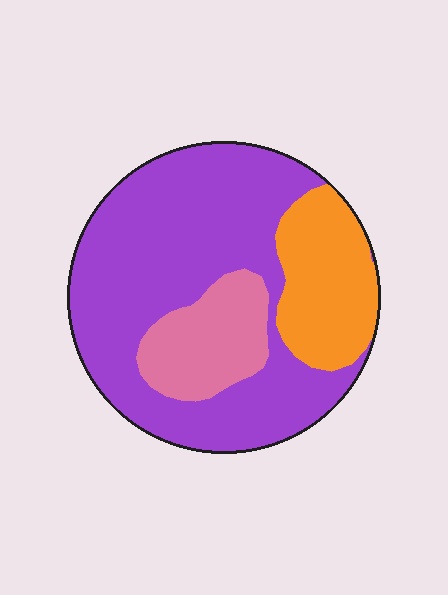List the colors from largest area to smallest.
From largest to smallest: purple, orange, pink.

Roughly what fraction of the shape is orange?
Orange covers roughly 20% of the shape.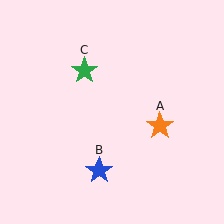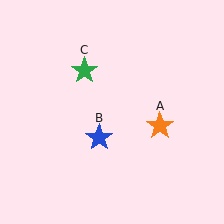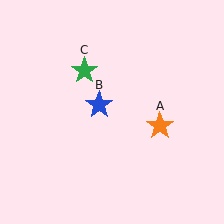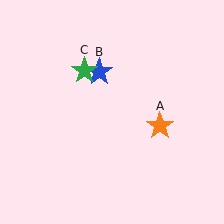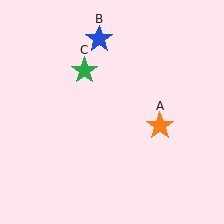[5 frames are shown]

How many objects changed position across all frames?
1 object changed position: blue star (object B).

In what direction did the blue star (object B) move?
The blue star (object B) moved up.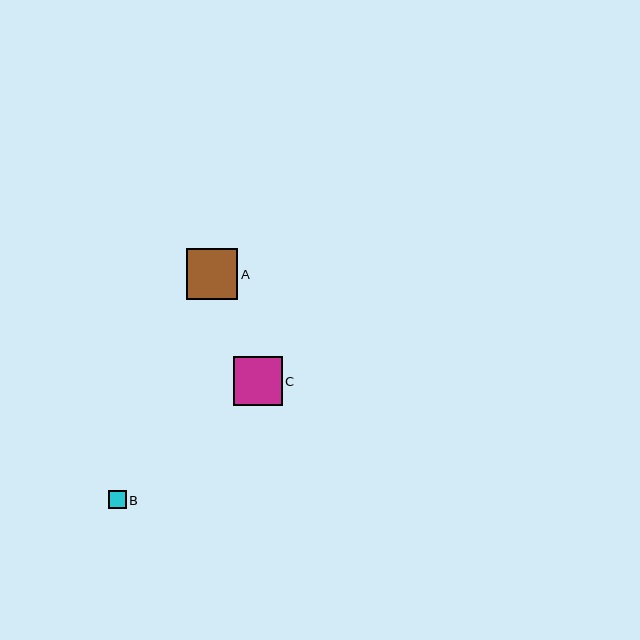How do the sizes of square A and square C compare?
Square A and square C are approximately the same size.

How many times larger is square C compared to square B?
Square C is approximately 2.7 times the size of square B.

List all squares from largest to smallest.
From largest to smallest: A, C, B.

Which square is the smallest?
Square B is the smallest with a size of approximately 18 pixels.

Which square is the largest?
Square A is the largest with a size of approximately 51 pixels.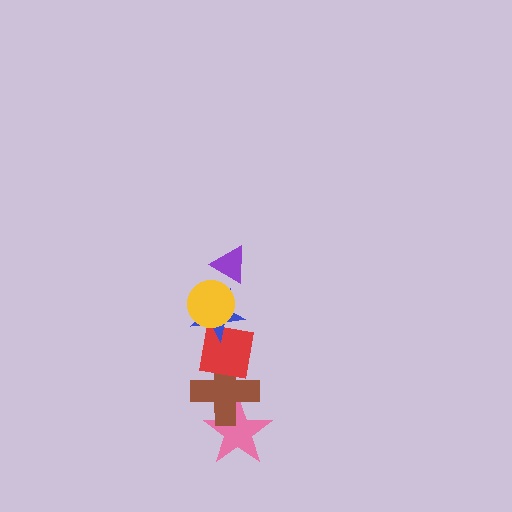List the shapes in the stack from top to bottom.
From top to bottom: the purple triangle, the yellow circle, the blue star, the red square, the brown cross, the pink star.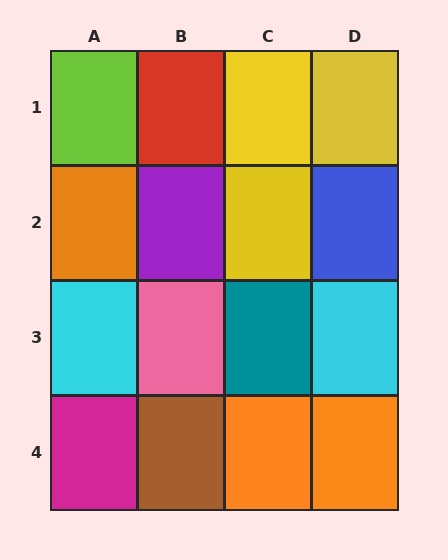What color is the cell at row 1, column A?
Lime.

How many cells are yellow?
3 cells are yellow.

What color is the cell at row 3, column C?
Teal.